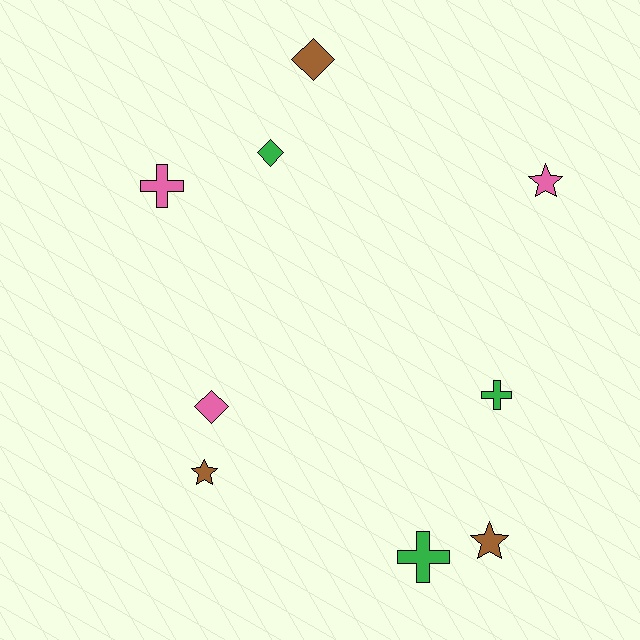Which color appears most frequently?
Pink, with 3 objects.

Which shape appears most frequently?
Diamond, with 3 objects.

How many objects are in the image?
There are 9 objects.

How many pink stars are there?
There is 1 pink star.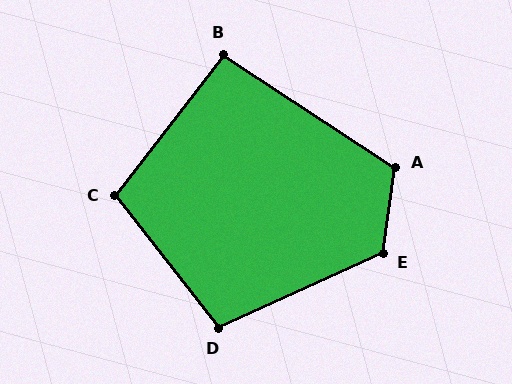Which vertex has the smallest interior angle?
B, at approximately 94 degrees.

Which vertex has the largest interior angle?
E, at approximately 122 degrees.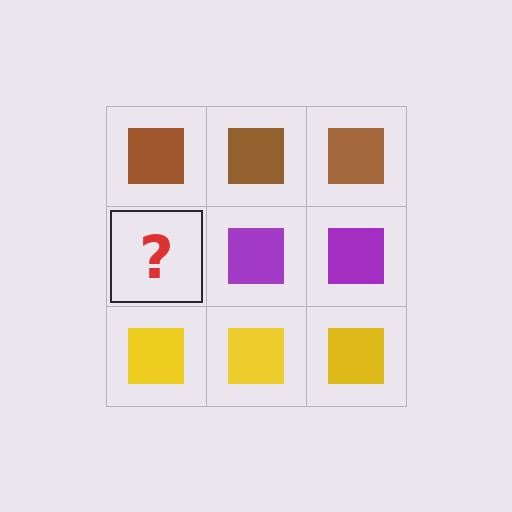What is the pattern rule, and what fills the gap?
The rule is that each row has a consistent color. The gap should be filled with a purple square.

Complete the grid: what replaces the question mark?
The question mark should be replaced with a purple square.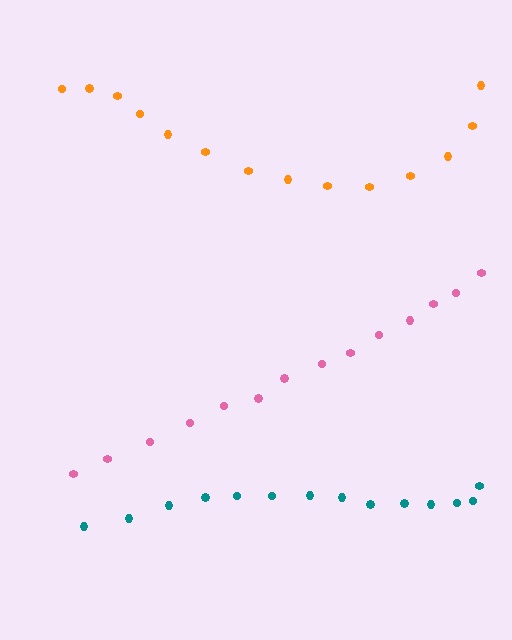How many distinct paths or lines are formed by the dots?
There are 3 distinct paths.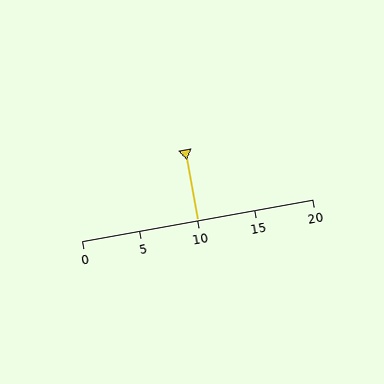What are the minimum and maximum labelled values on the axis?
The axis runs from 0 to 20.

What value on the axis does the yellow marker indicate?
The marker indicates approximately 10.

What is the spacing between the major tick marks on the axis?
The major ticks are spaced 5 apart.